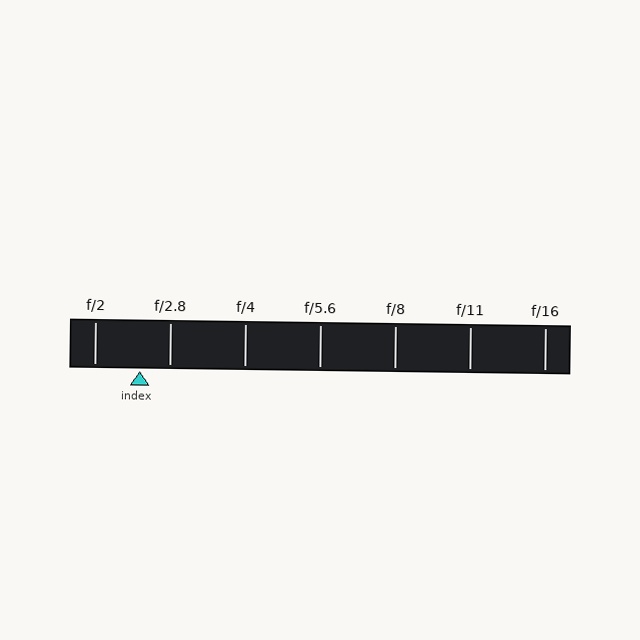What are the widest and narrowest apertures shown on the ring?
The widest aperture shown is f/2 and the narrowest is f/16.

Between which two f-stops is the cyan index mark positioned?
The index mark is between f/2 and f/2.8.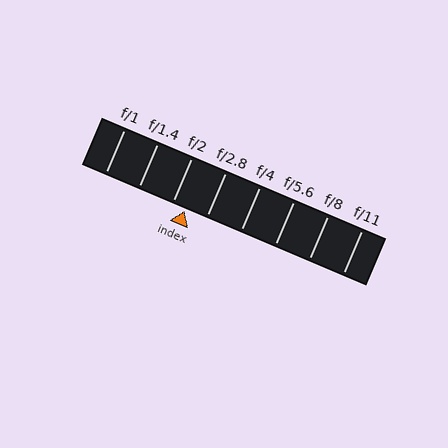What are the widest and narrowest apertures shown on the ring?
The widest aperture shown is f/1 and the narrowest is f/11.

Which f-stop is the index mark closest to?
The index mark is closest to f/2.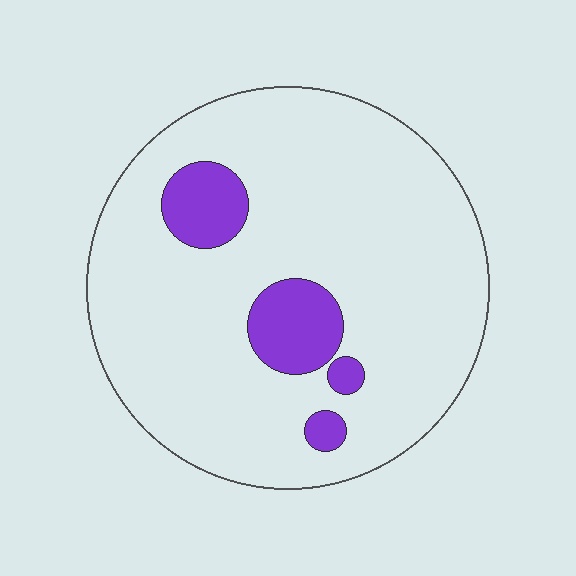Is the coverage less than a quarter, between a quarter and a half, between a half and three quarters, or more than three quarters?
Less than a quarter.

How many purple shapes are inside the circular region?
4.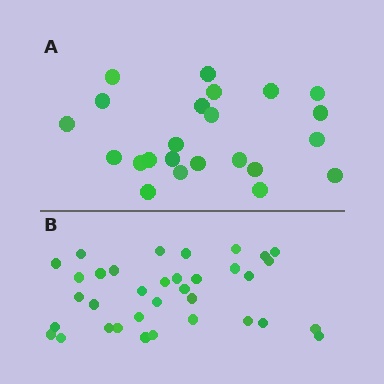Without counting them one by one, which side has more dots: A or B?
Region B (the bottom region) has more dots.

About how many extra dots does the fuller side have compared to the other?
Region B has roughly 12 or so more dots than region A.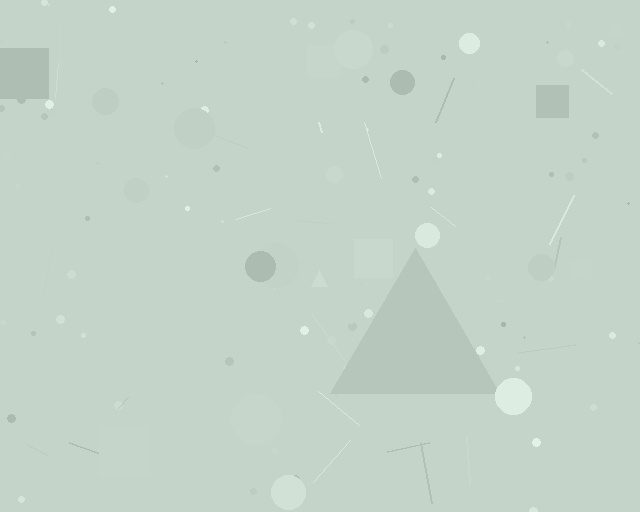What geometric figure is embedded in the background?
A triangle is embedded in the background.